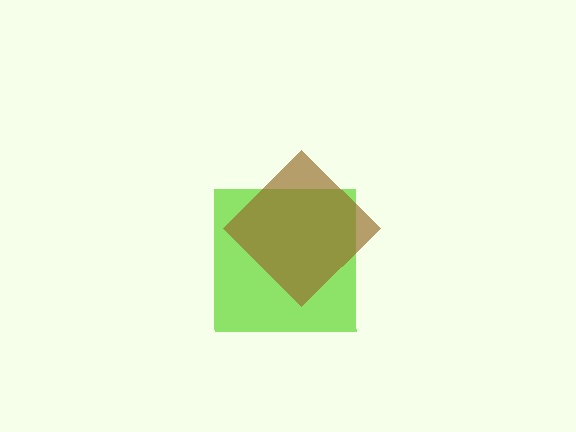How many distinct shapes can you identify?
There are 2 distinct shapes: a lime square, a brown diamond.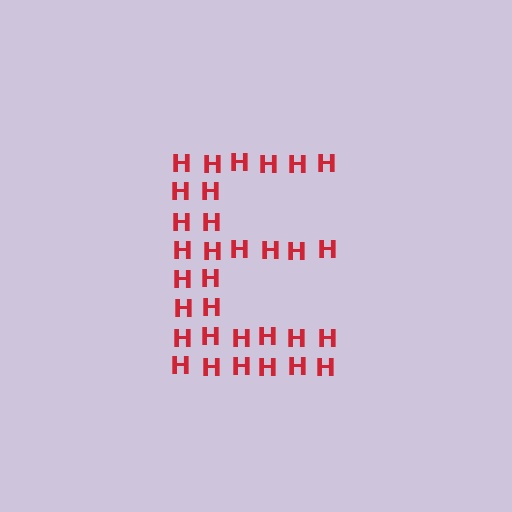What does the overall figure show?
The overall figure shows the letter E.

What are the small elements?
The small elements are letter H's.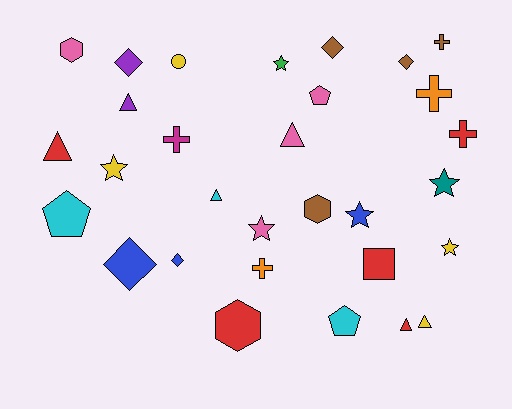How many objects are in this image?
There are 30 objects.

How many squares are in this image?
There is 1 square.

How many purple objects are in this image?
There are 2 purple objects.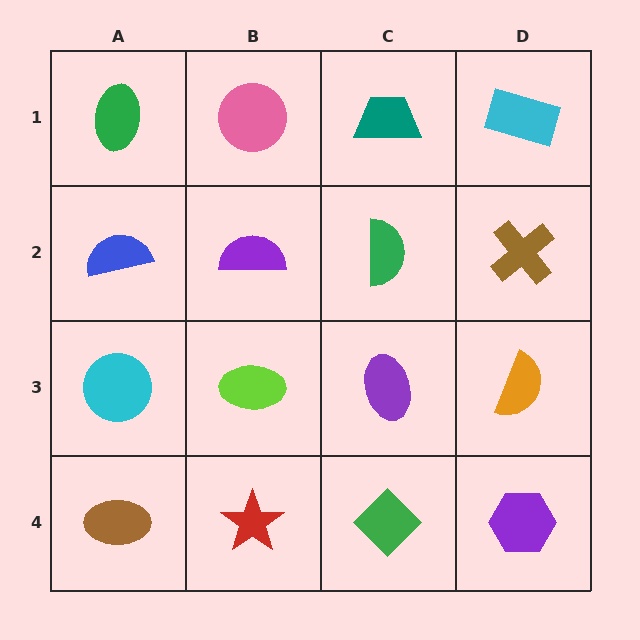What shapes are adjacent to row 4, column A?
A cyan circle (row 3, column A), a red star (row 4, column B).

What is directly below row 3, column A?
A brown ellipse.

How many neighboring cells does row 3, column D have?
3.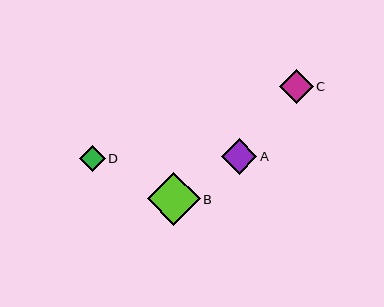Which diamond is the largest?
Diamond B is the largest with a size of approximately 53 pixels.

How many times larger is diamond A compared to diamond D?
Diamond A is approximately 1.4 times the size of diamond D.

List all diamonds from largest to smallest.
From largest to smallest: B, A, C, D.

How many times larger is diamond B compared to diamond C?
Diamond B is approximately 1.6 times the size of diamond C.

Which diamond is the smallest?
Diamond D is the smallest with a size of approximately 26 pixels.